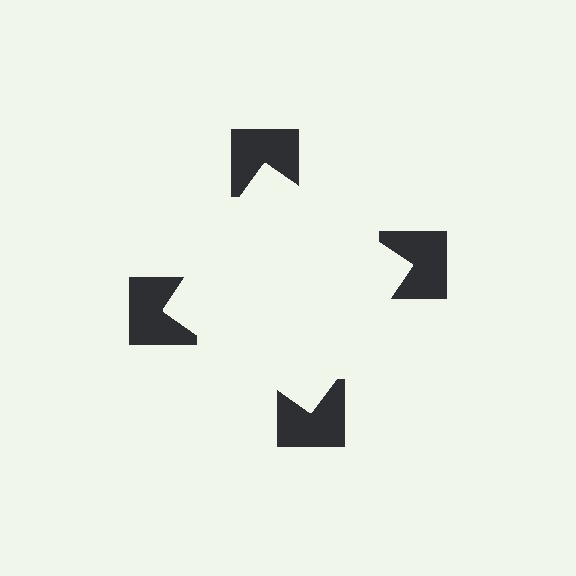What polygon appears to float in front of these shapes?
An illusory square — its edges are inferred from the aligned wedge cuts in the notched squares, not physically drawn.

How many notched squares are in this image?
There are 4 — one at each vertex of the illusory square.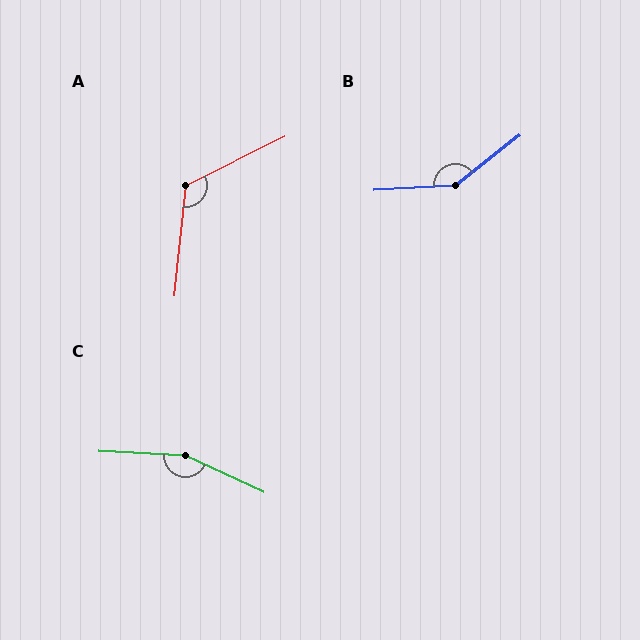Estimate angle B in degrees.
Approximately 146 degrees.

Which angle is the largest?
C, at approximately 158 degrees.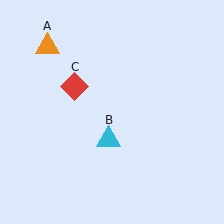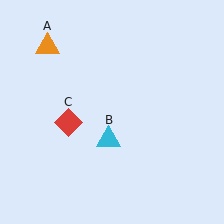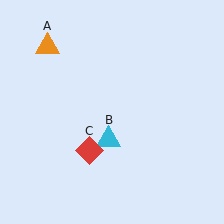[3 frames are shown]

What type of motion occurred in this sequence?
The red diamond (object C) rotated counterclockwise around the center of the scene.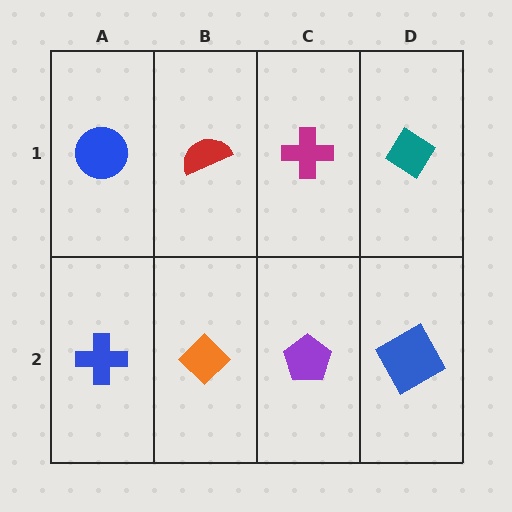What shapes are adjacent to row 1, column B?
An orange diamond (row 2, column B), a blue circle (row 1, column A), a magenta cross (row 1, column C).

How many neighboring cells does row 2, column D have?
2.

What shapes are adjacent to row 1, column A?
A blue cross (row 2, column A), a red semicircle (row 1, column B).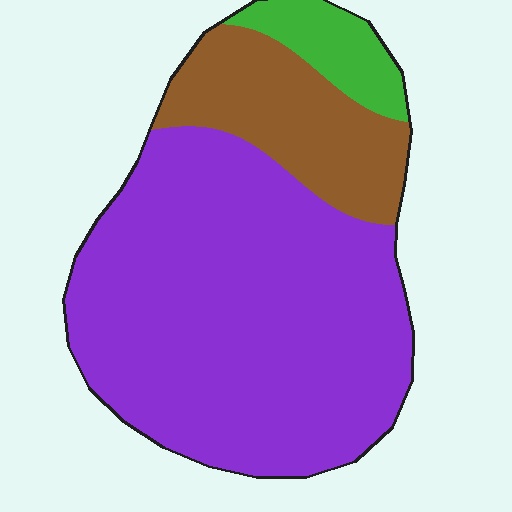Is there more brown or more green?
Brown.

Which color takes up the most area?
Purple, at roughly 70%.